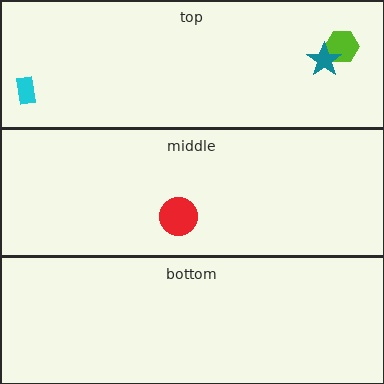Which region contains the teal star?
The top region.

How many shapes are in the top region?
3.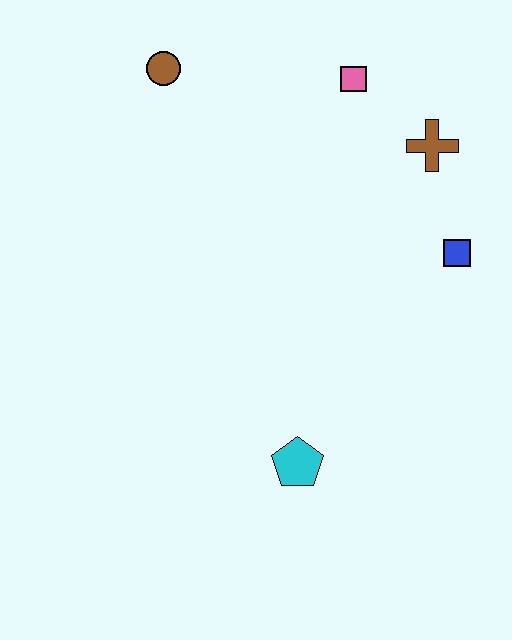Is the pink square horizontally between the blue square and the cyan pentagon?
Yes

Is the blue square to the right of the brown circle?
Yes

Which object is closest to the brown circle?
The pink square is closest to the brown circle.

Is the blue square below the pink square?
Yes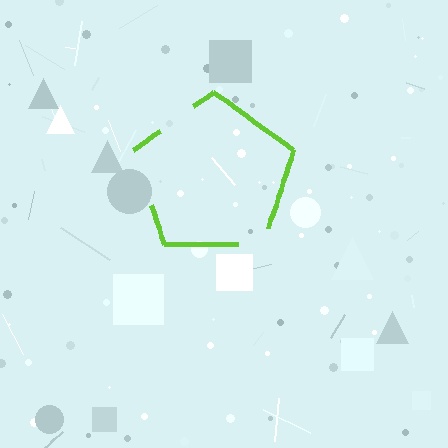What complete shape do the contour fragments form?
The contour fragments form a pentagon.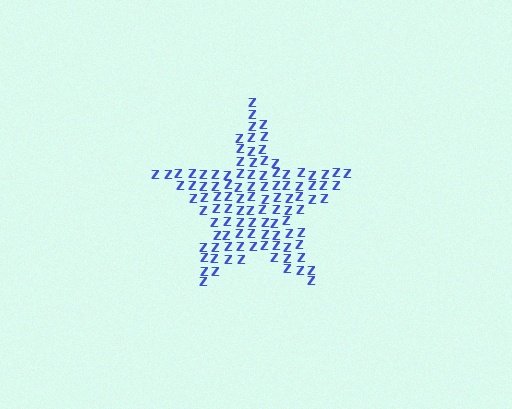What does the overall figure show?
The overall figure shows a star.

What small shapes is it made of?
It is made of small letter Z's.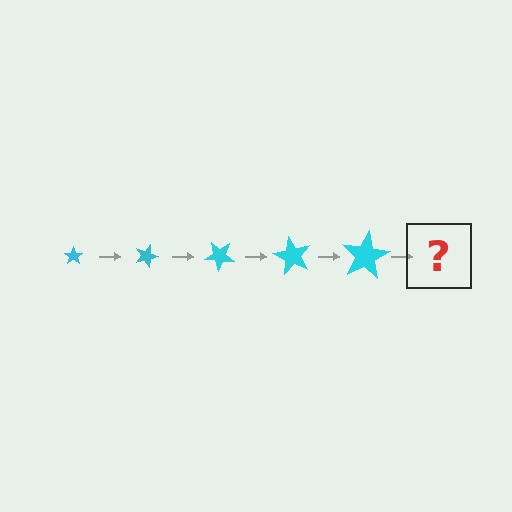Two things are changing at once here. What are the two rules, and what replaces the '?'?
The two rules are that the star grows larger each step and it rotates 20 degrees each step. The '?' should be a star, larger than the previous one and rotated 100 degrees from the start.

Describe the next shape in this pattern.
It should be a star, larger than the previous one and rotated 100 degrees from the start.